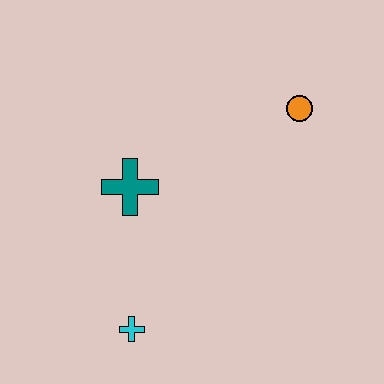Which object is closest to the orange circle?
The teal cross is closest to the orange circle.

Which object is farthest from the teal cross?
The orange circle is farthest from the teal cross.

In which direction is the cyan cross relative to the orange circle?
The cyan cross is below the orange circle.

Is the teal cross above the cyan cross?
Yes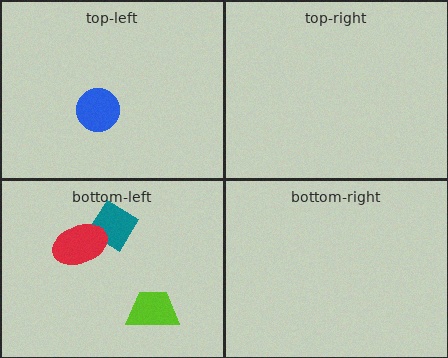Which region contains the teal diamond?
The bottom-left region.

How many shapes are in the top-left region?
1.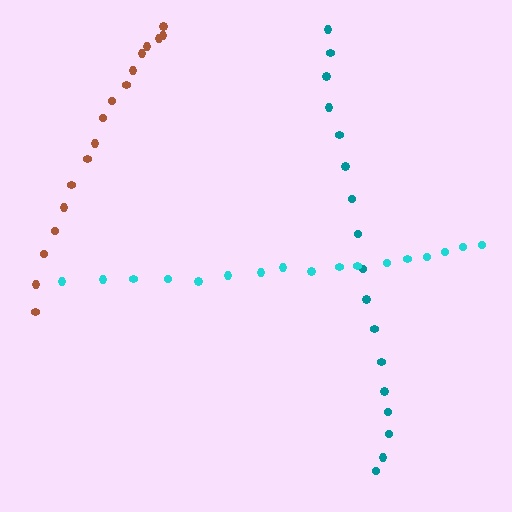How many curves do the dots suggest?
There are 3 distinct paths.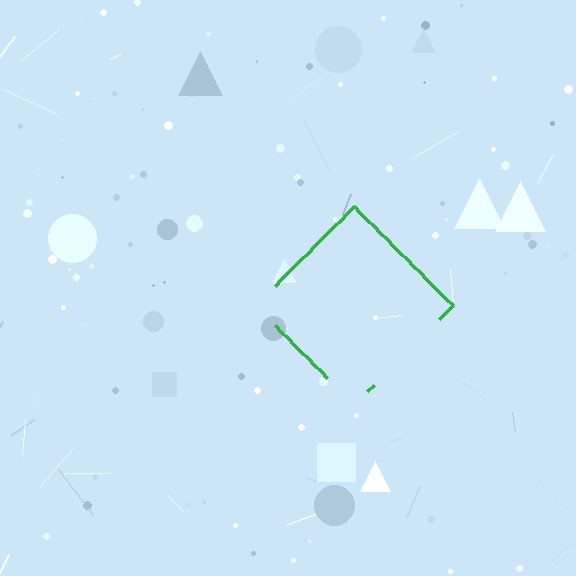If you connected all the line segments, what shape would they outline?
They would outline a diamond.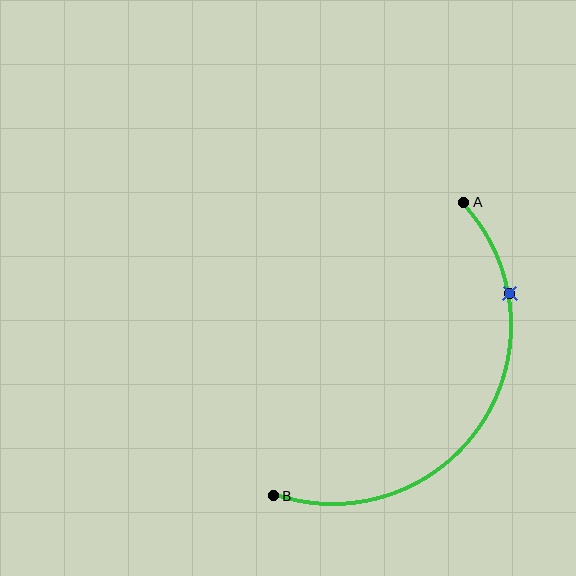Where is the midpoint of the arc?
The arc midpoint is the point on the curve farthest from the straight line joining A and B. It sits to the right of that line.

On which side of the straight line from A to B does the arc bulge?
The arc bulges to the right of the straight line connecting A and B.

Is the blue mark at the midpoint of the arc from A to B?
No. The blue mark lies on the arc but is closer to endpoint A. The arc midpoint would be at the point on the curve equidistant along the arc from both A and B.